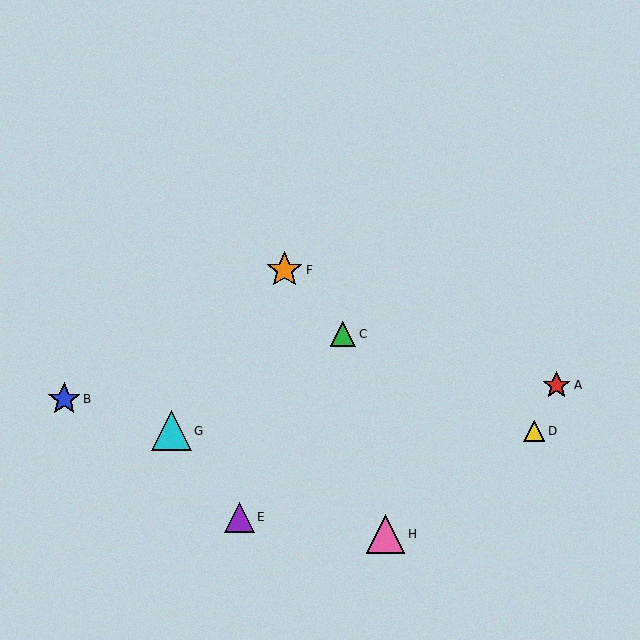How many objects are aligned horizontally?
2 objects (D, G) are aligned horizontally.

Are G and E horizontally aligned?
No, G is at y≈431 and E is at y≈517.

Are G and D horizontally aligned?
Yes, both are at y≈431.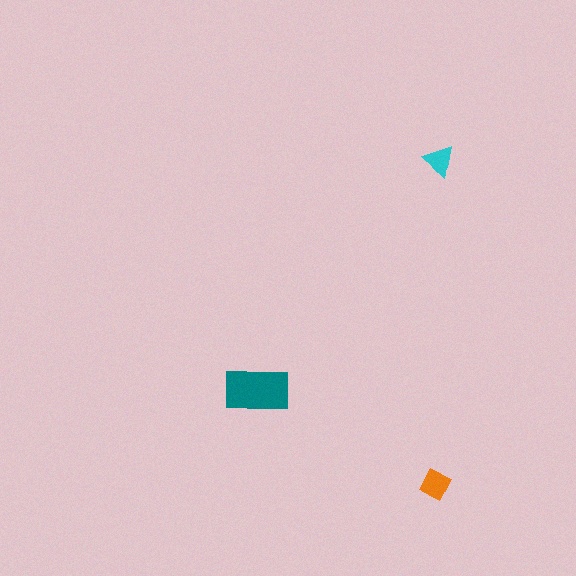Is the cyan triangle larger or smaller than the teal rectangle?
Smaller.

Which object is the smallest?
The cyan triangle.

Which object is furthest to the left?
The teal rectangle is leftmost.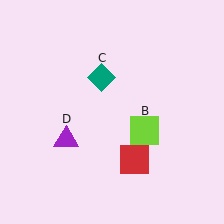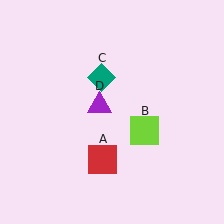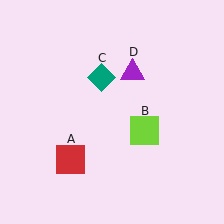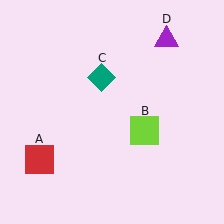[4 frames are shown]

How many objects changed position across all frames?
2 objects changed position: red square (object A), purple triangle (object D).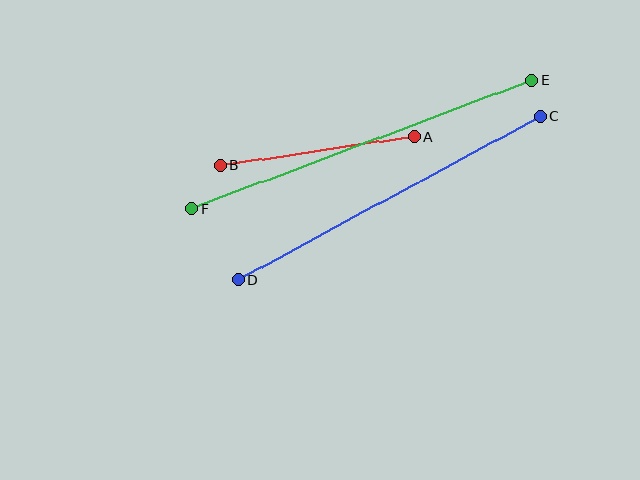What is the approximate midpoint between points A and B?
The midpoint is at approximately (317, 151) pixels.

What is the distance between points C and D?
The distance is approximately 344 pixels.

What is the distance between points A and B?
The distance is approximately 196 pixels.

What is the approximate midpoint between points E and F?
The midpoint is at approximately (362, 144) pixels.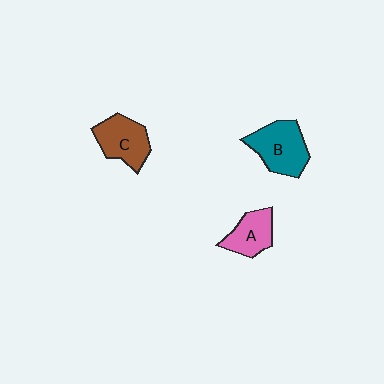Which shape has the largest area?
Shape B (teal).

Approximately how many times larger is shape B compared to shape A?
Approximately 1.4 times.